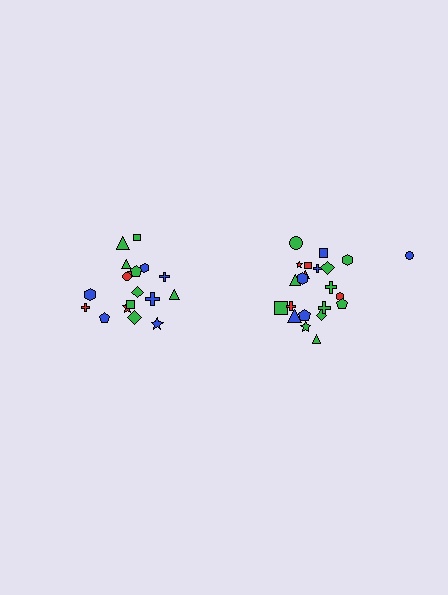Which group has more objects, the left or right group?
The right group.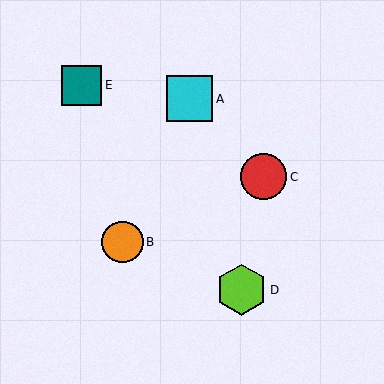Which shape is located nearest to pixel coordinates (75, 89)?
The teal square (labeled E) at (82, 85) is nearest to that location.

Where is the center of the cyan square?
The center of the cyan square is at (190, 99).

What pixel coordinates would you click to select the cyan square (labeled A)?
Click at (190, 99) to select the cyan square A.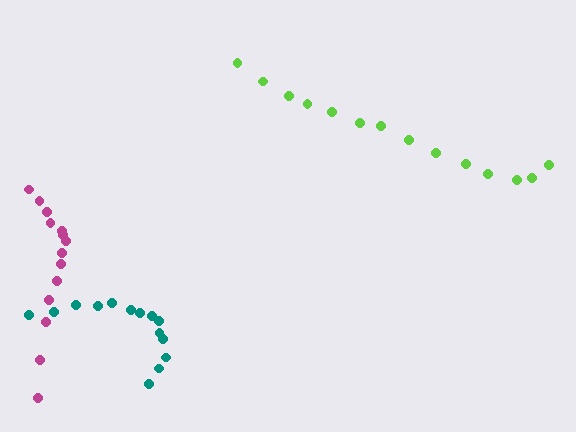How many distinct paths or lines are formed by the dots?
There are 3 distinct paths.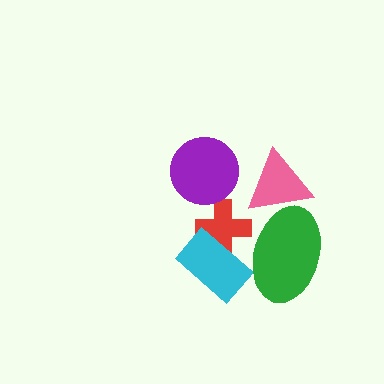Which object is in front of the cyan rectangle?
The green ellipse is in front of the cyan rectangle.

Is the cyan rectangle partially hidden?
Yes, it is partially covered by another shape.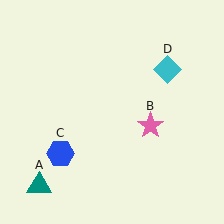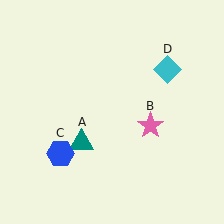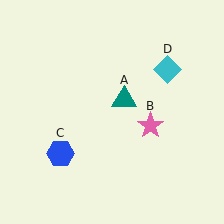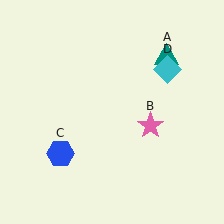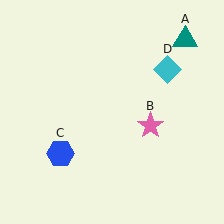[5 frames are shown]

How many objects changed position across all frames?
1 object changed position: teal triangle (object A).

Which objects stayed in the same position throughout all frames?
Pink star (object B) and blue hexagon (object C) and cyan diamond (object D) remained stationary.